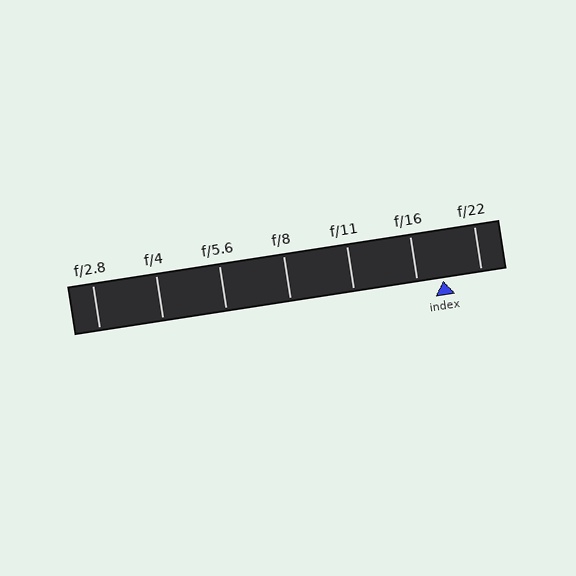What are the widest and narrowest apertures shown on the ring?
The widest aperture shown is f/2.8 and the narrowest is f/22.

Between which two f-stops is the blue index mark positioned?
The index mark is between f/16 and f/22.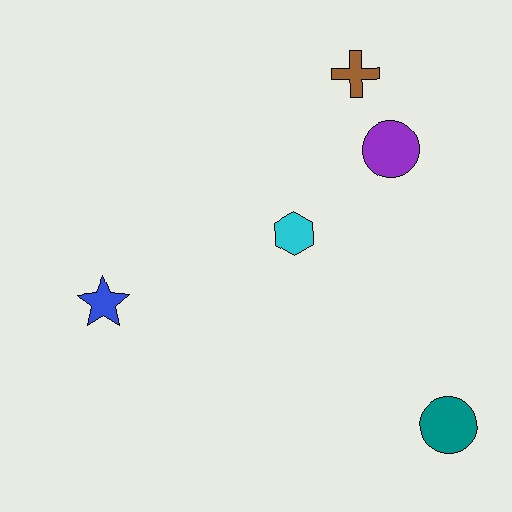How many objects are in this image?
There are 5 objects.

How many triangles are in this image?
There are no triangles.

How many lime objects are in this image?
There are no lime objects.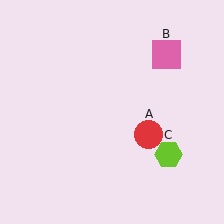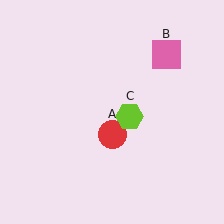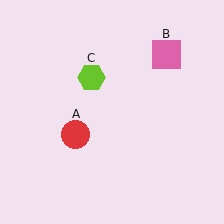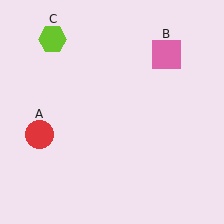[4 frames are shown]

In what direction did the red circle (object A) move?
The red circle (object A) moved left.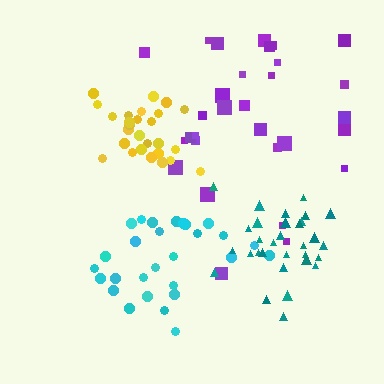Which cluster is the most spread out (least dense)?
Purple.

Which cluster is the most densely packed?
Yellow.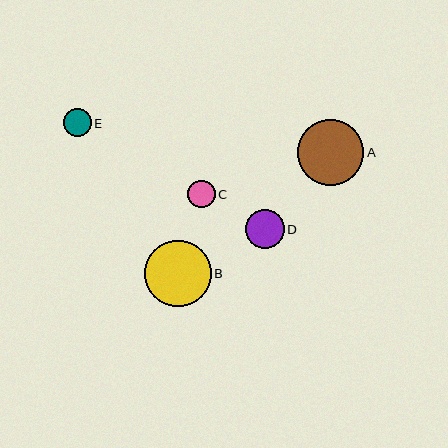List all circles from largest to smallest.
From largest to smallest: A, B, D, E, C.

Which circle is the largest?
Circle A is the largest with a size of approximately 66 pixels.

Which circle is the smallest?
Circle C is the smallest with a size of approximately 27 pixels.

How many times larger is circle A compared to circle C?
Circle A is approximately 2.4 times the size of circle C.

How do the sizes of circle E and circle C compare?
Circle E and circle C are approximately the same size.